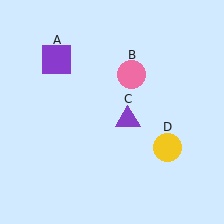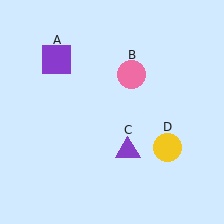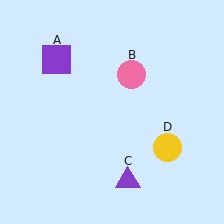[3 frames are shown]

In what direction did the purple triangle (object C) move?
The purple triangle (object C) moved down.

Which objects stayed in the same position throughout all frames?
Purple square (object A) and pink circle (object B) and yellow circle (object D) remained stationary.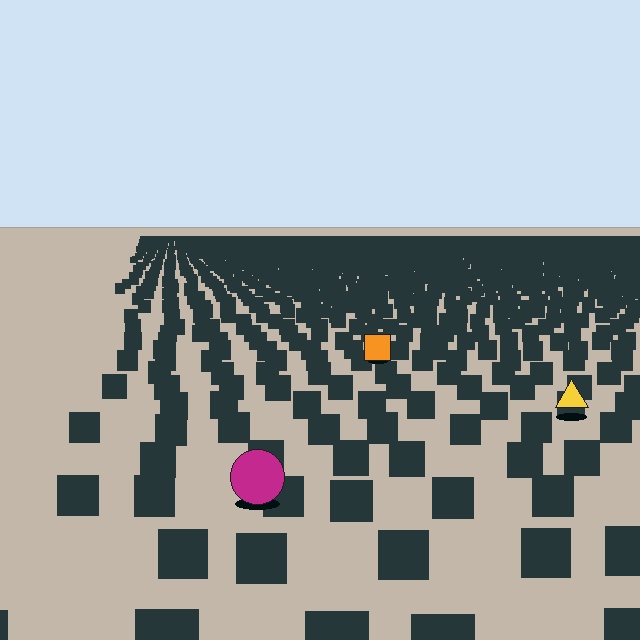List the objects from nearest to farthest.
From nearest to farthest: the magenta circle, the yellow triangle, the orange square.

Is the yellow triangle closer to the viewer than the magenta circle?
No. The magenta circle is closer — you can tell from the texture gradient: the ground texture is coarser near it.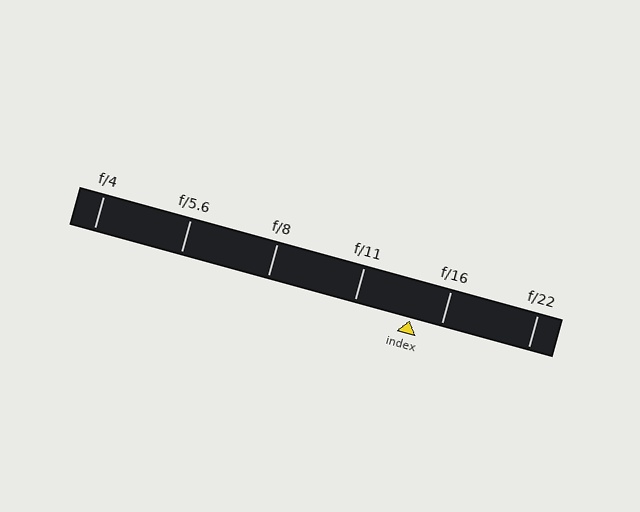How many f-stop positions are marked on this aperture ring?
There are 6 f-stop positions marked.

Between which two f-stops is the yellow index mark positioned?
The index mark is between f/11 and f/16.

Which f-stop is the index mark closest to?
The index mark is closest to f/16.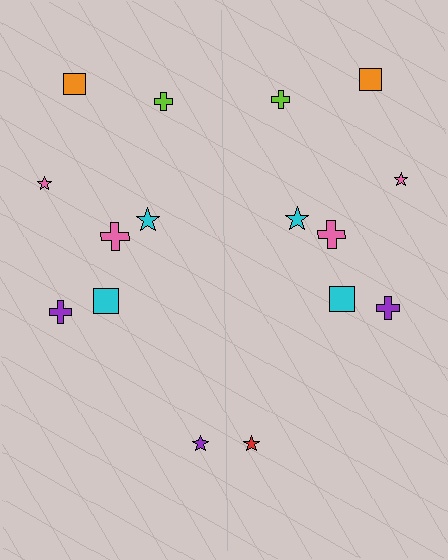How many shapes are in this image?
There are 16 shapes in this image.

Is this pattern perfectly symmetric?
No, the pattern is not perfectly symmetric. The red star on the right side breaks the symmetry — its mirror counterpart is purple.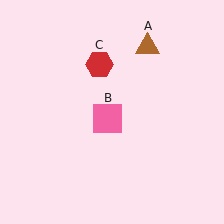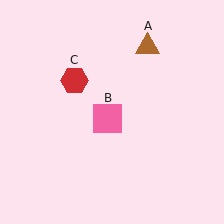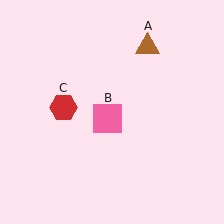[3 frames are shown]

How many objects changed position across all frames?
1 object changed position: red hexagon (object C).